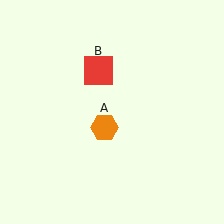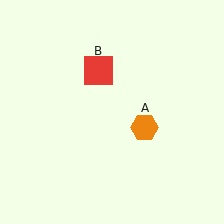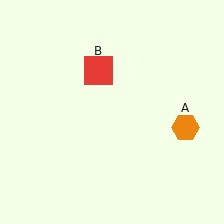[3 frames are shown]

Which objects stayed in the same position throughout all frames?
Red square (object B) remained stationary.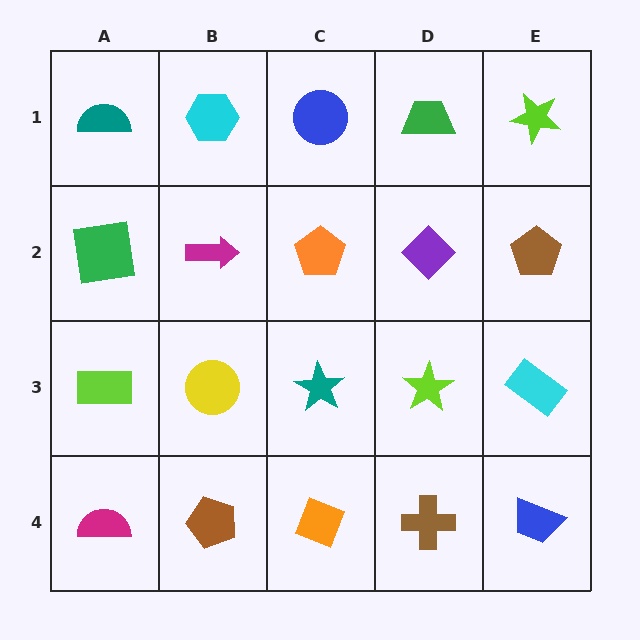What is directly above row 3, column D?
A purple diamond.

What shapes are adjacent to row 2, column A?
A teal semicircle (row 1, column A), a lime rectangle (row 3, column A), a magenta arrow (row 2, column B).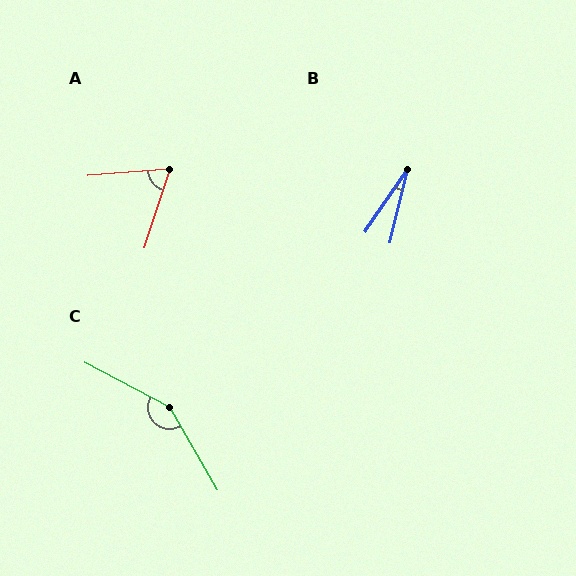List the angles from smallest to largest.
B (21°), A (67°), C (148°).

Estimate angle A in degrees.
Approximately 67 degrees.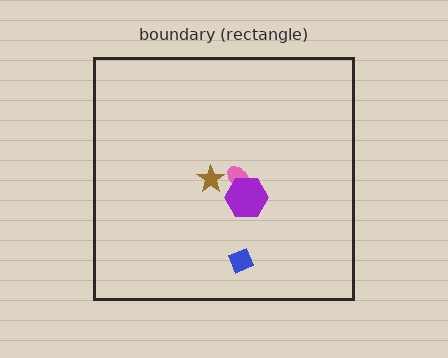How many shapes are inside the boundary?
4 inside, 0 outside.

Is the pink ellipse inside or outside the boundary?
Inside.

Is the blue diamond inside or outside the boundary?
Inside.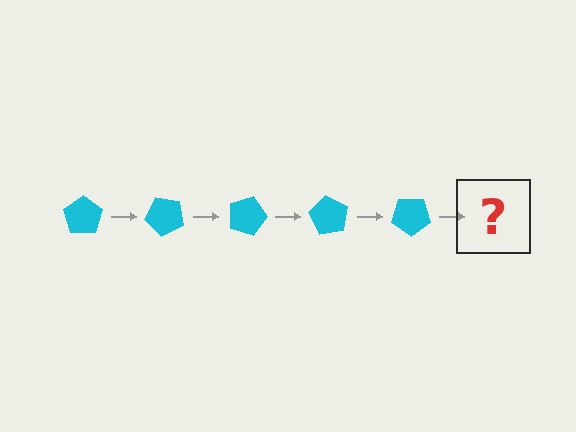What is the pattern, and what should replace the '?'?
The pattern is that the pentagon rotates 45 degrees each step. The '?' should be a cyan pentagon rotated 225 degrees.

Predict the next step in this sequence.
The next step is a cyan pentagon rotated 225 degrees.